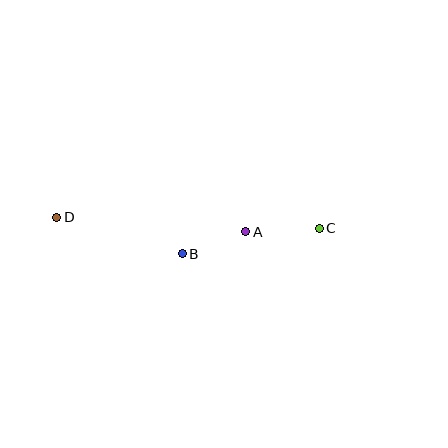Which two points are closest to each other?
Points A and B are closest to each other.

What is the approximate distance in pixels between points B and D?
The distance between B and D is approximately 131 pixels.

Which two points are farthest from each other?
Points C and D are farthest from each other.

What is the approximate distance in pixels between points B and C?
The distance between B and C is approximately 139 pixels.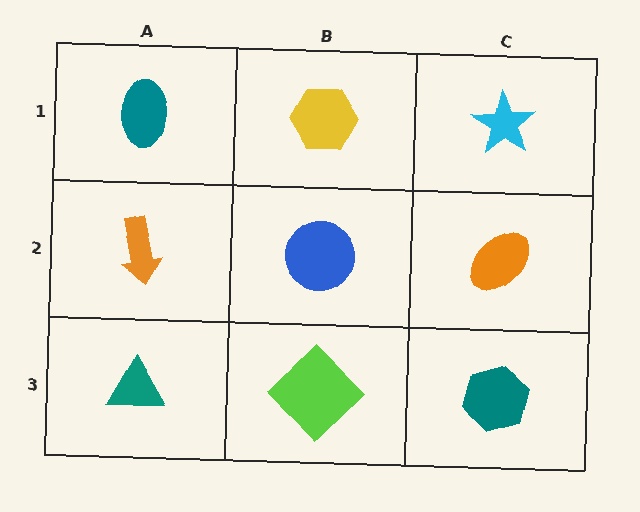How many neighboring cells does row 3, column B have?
3.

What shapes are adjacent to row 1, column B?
A blue circle (row 2, column B), a teal ellipse (row 1, column A), a cyan star (row 1, column C).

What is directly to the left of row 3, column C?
A lime diamond.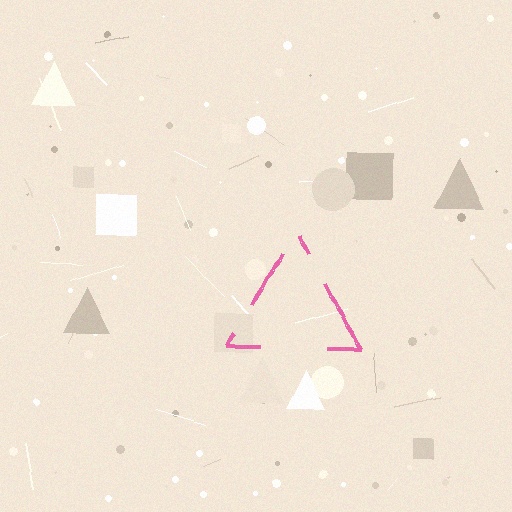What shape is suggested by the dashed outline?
The dashed outline suggests a triangle.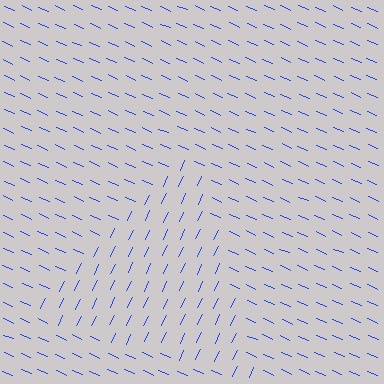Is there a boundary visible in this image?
Yes, there is a texture boundary formed by a change in line orientation.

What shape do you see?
I see a triangle.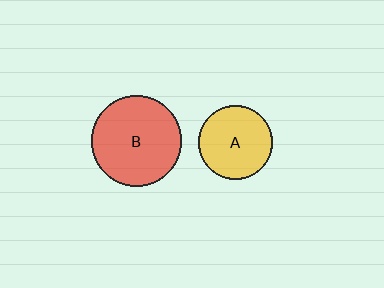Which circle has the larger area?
Circle B (red).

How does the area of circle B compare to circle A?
Approximately 1.5 times.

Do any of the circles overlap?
No, none of the circles overlap.